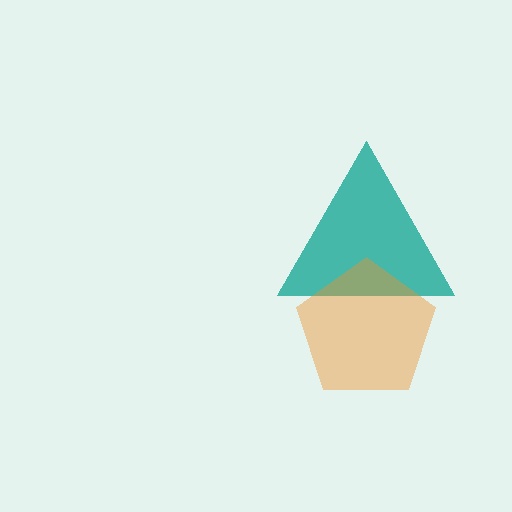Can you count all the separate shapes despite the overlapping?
Yes, there are 2 separate shapes.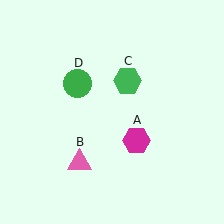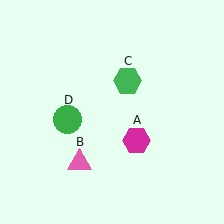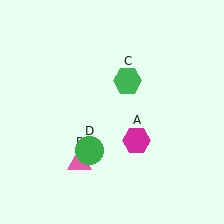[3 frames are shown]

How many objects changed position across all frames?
1 object changed position: green circle (object D).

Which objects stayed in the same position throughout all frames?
Magenta hexagon (object A) and pink triangle (object B) and green hexagon (object C) remained stationary.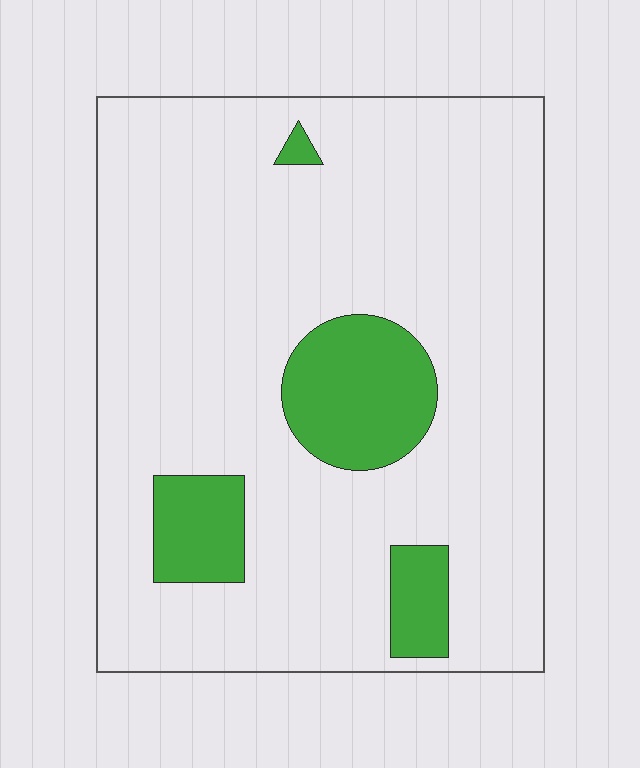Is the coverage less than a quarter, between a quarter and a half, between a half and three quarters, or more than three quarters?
Less than a quarter.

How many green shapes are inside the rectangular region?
4.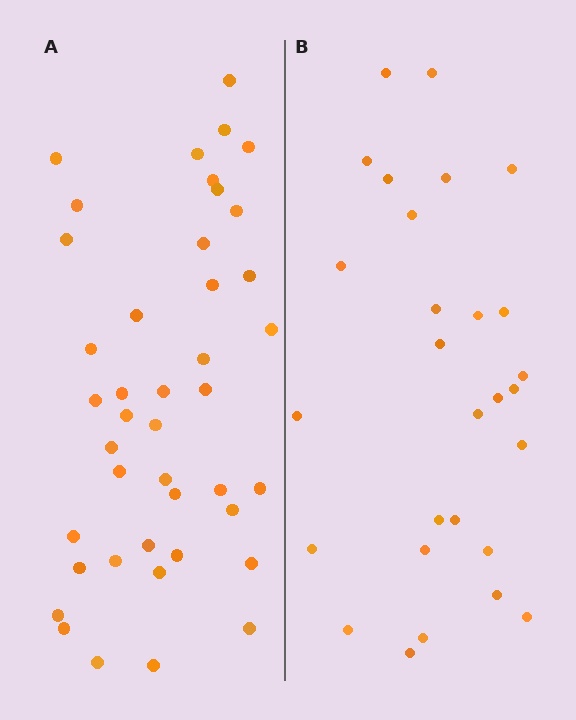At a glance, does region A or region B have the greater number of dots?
Region A (the left region) has more dots.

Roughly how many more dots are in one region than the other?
Region A has approximately 15 more dots than region B.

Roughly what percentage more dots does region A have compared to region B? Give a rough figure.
About 50% more.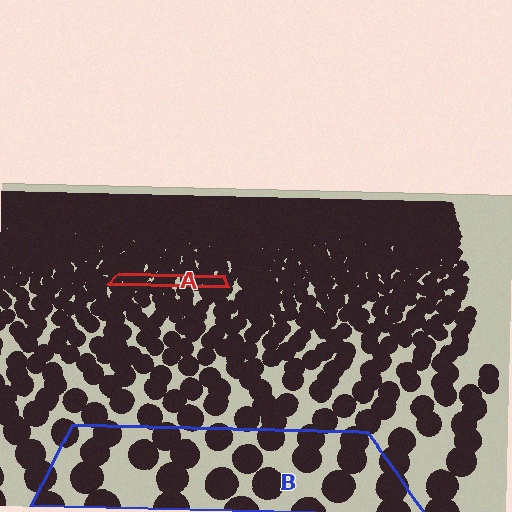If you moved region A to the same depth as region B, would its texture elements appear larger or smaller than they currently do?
They would appear larger. At a closer depth, the same texture elements are projected at a bigger on-screen size.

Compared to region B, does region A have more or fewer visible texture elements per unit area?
Region A has more texture elements per unit area — they are packed more densely because it is farther away.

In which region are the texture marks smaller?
The texture marks are smaller in region A, because it is farther away.